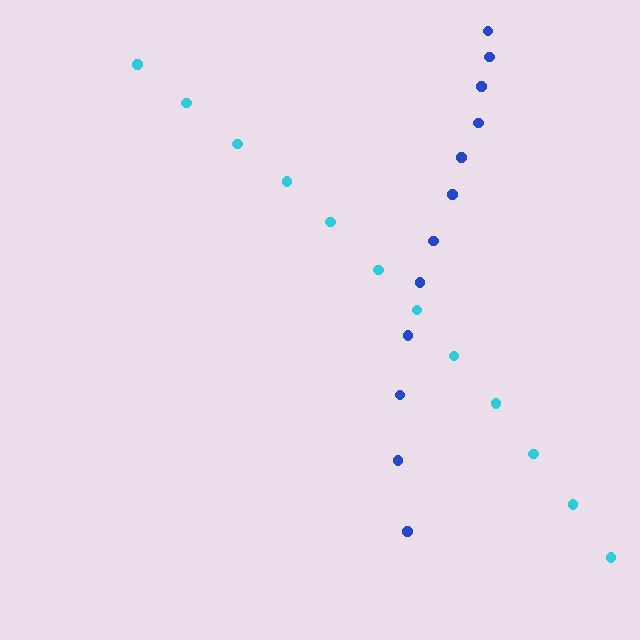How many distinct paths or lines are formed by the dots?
There are 2 distinct paths.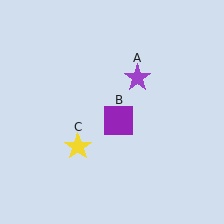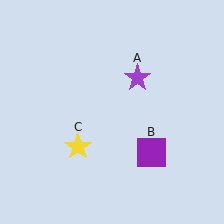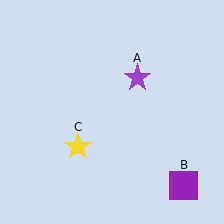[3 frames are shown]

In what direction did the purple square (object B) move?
The purple square (object B) moved down and to the right.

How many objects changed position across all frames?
1 object changed position: purple square (object B).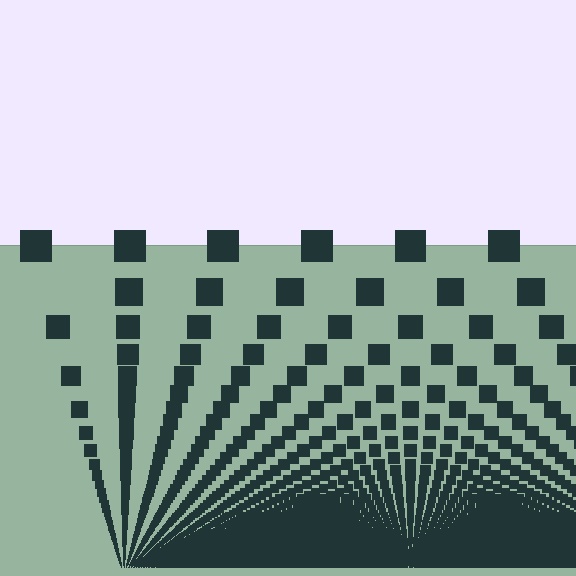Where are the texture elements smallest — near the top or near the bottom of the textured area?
Near the bottom.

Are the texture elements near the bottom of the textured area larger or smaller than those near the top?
Smaller. The gradient is inverted — elements near the bottom are smaller and denser.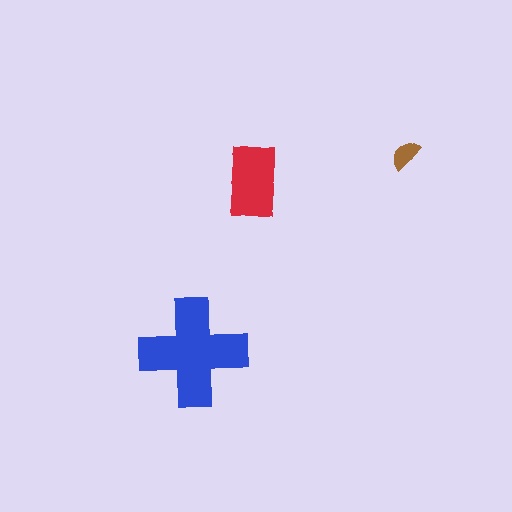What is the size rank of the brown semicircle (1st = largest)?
3rd.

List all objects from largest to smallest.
The blue cross, the red rectangle, the brown semicircle.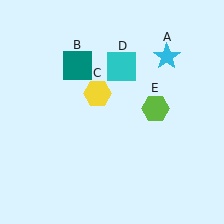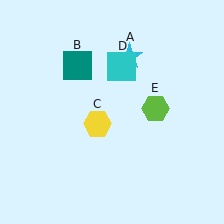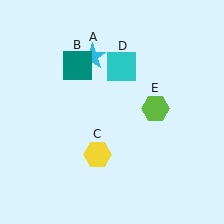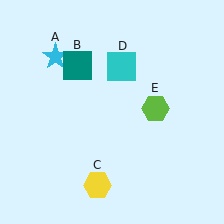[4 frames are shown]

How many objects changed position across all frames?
2 objects changed position: cyan star (object A), yellow hexagon (object C).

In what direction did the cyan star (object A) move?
The cyan star (object A) moved left.